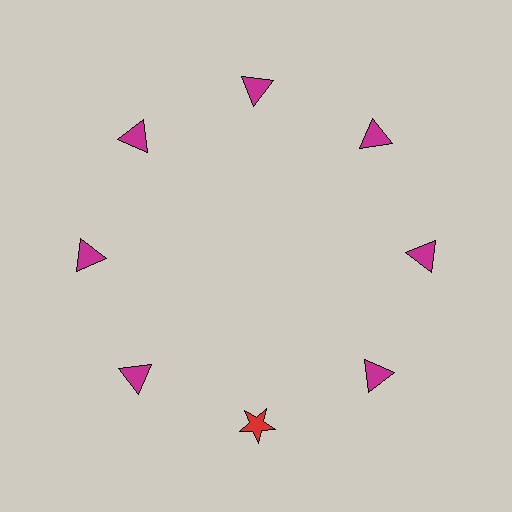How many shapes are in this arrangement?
There are 8 shapes arranged in a ring pattern.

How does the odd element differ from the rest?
It differs in both color (red instead of magenta) and shape (star instead of triangle).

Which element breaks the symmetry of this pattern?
The red star at roughly the 6 o'clock position breaks the symmetry. All other shapes are magenta triangles.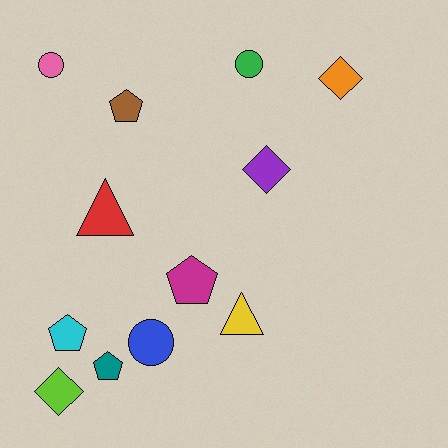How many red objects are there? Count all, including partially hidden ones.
There is 1 red object.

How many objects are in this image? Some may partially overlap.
There are 12 objects.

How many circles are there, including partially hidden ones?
There are 3 circles.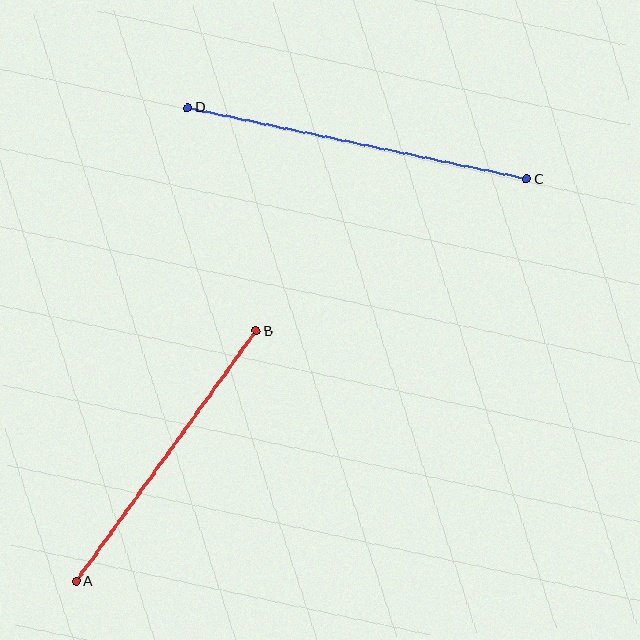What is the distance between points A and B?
The distance is approximately 308 pixels.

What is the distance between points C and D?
The distance is approximately 347 pixels.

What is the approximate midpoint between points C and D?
The midpoint is at approximately (357, 143) pixels.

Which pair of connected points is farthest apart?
Points C and D are farthest apart.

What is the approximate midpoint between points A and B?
The midpoint is at approximately (166, 456) pixels.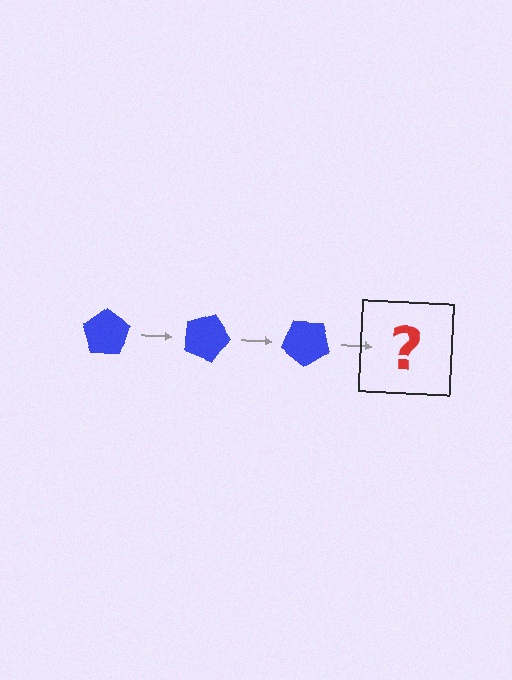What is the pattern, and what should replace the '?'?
The pattern is that the pentagon rotates 20 degrees each step. The '?' should be a blue pentagon rotated 60 degrees.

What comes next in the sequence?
The next element should be a blue pentagon rotated 60 degrees.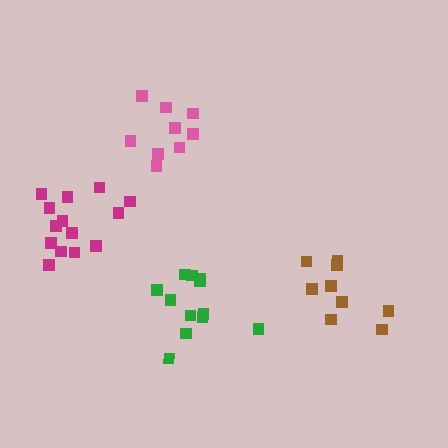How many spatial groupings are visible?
There are 4 spatial groupings.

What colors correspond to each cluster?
The clusters are colored: green, brown, pink, magenta.